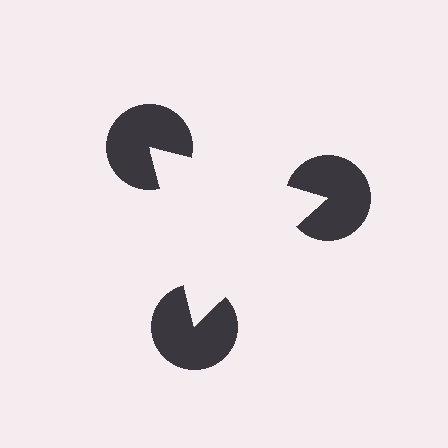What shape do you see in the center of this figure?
An illusory triangle — its edges are inferred from the aligned wedge cuts in the pac-man discs, not physically drawn.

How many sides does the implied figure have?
3 sides.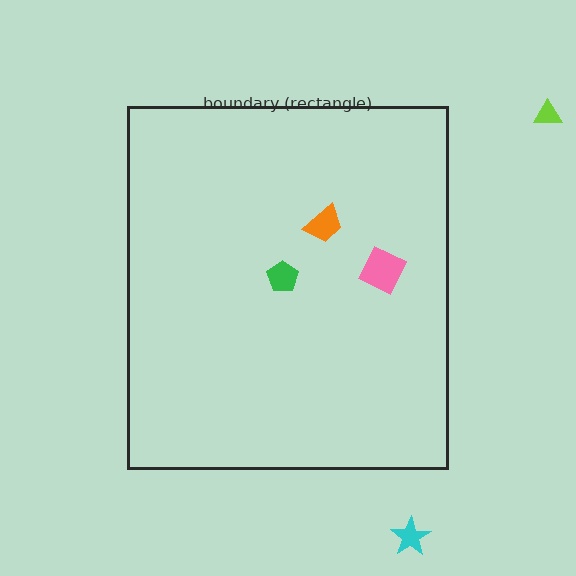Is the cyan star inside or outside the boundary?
Outside.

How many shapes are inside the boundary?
3 inside, 2 outside.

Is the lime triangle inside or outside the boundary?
Outside.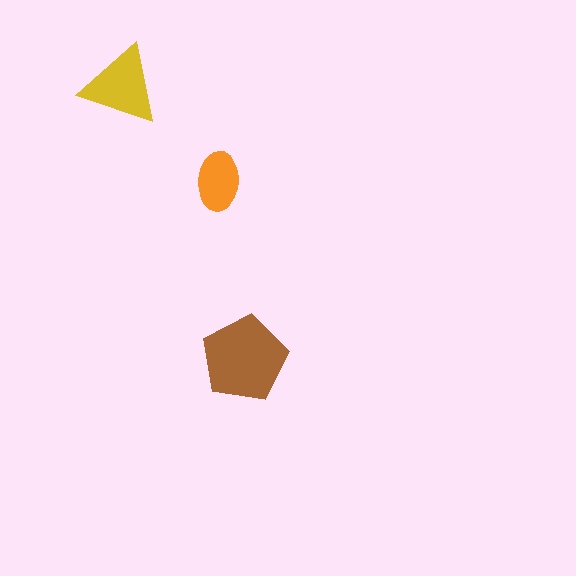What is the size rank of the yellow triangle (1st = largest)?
2nd.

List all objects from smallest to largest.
The orange ellipse, the yellow triangle, the brown pentagon.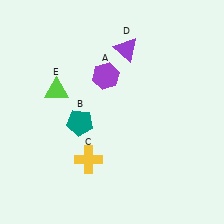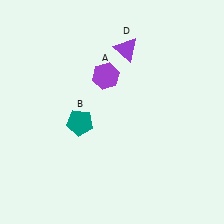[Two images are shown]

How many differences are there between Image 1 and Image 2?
There are 2 differences between the two images.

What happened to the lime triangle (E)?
The lime triangle (E) was removed in Image 2. It was in the top-left area of Image 1.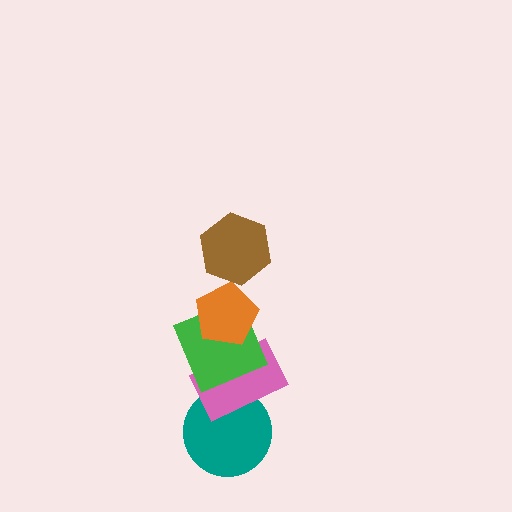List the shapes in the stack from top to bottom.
From top to bottom: the brown hexagon, the orange pentagon, the green square, the pink rectangle, the teal circle.